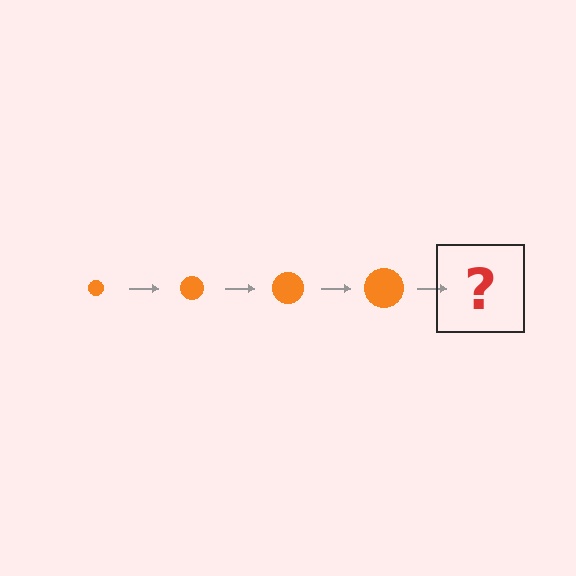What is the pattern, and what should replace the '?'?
The pattern is that the circle gets progressively larger each step. The '?' should be an orange circle, larger than the previous one.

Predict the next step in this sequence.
The next step is an orange circle, larger than the previous one.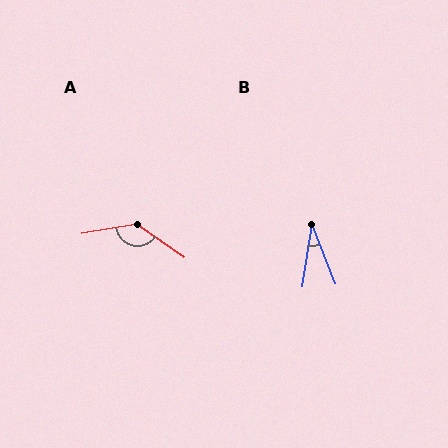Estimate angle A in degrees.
Approximately 135 degrees.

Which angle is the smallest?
B, at approximately 31 degrees.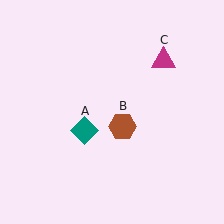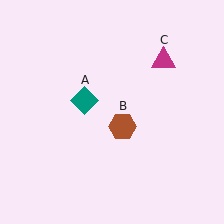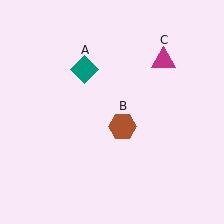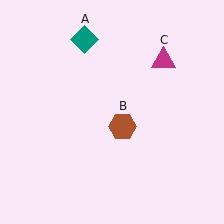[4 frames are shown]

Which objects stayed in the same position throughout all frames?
Brown hexagon (object B) and magenta triangle (object C) remained stationary.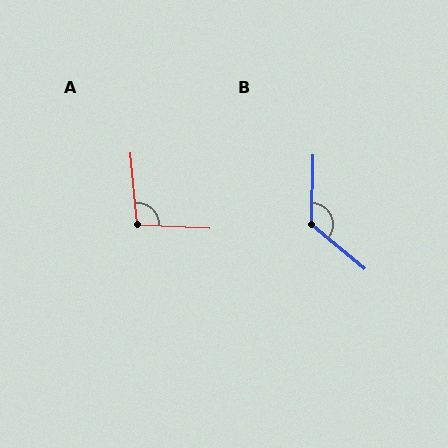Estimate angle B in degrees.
Approximately 129 degrees.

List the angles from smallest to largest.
A (98°), B (129°).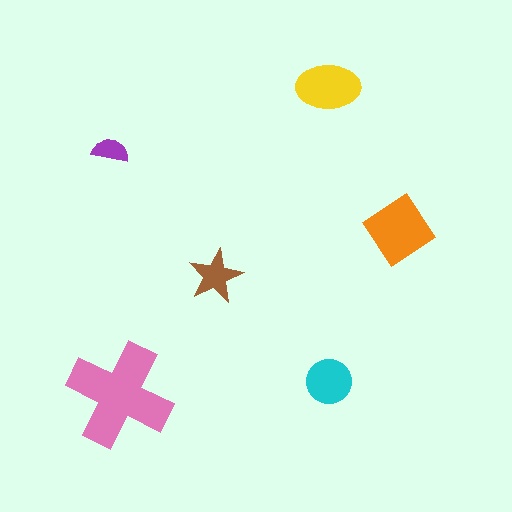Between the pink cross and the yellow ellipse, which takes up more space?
The pink cross.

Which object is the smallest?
The purple semicircle.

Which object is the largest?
The pink cross.